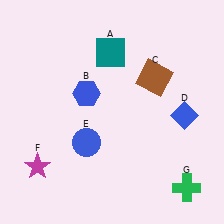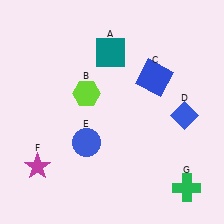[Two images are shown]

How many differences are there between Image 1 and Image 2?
There are 2 differences between the two images.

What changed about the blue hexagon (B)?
In Image 1, B is blue. In Image 2, it changed to lime.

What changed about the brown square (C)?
In Image 1, C is brown. In Image 2, it changed to blue.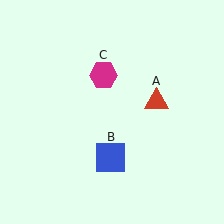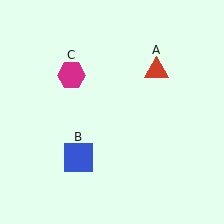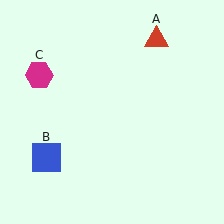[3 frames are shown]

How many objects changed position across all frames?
3 objects changed position: red triangle (object A), blue square (object B), magenta hexagon (object C).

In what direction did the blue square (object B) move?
The blue square (object B) moved left.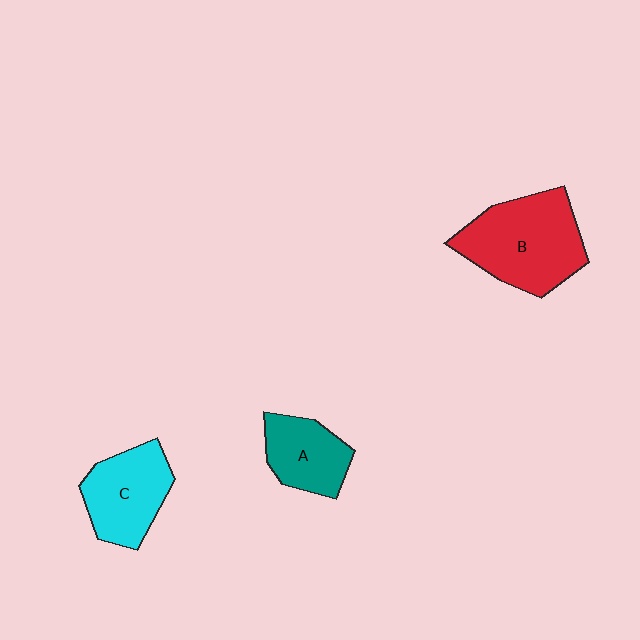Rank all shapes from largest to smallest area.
From largest to smallest: B (red), C (cyan), A (teal).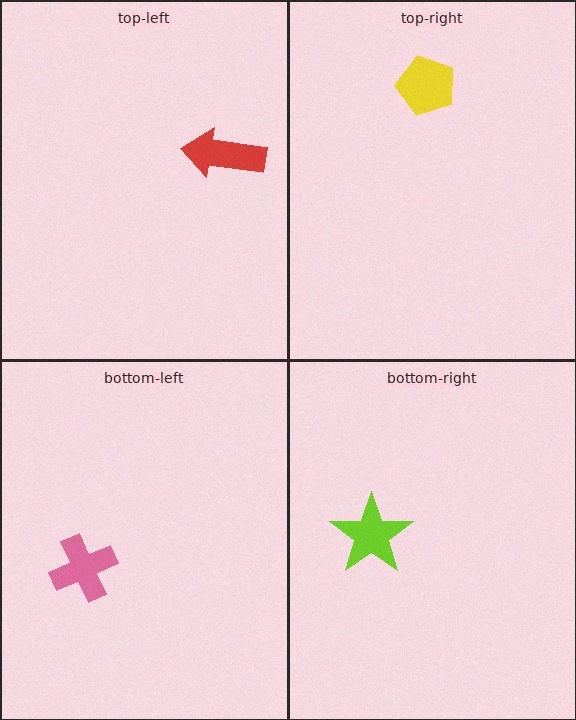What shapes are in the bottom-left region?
The pink cross.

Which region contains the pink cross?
The bottom-left region.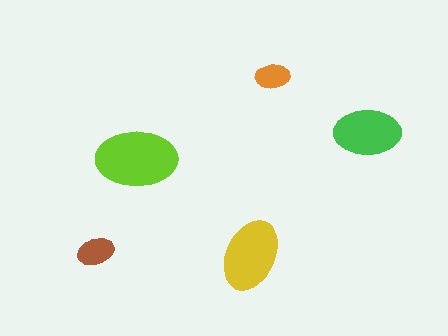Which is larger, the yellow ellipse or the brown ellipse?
The yellow one.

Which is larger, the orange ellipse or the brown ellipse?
The brown one.